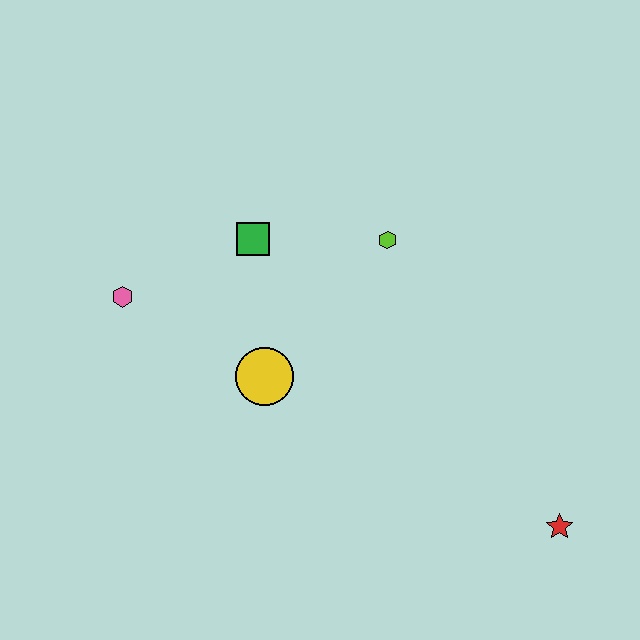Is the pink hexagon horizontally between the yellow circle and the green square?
No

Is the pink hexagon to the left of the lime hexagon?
Yes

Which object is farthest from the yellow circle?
The red star is farthest from the yellow circle.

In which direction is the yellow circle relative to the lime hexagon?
The yellow circle is below the lime hexagon.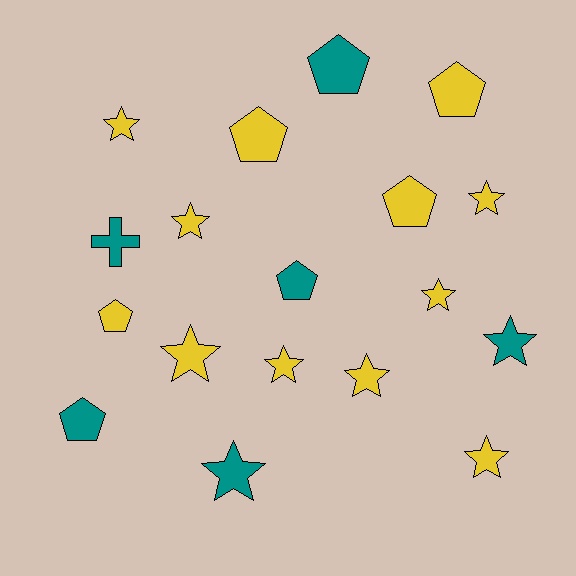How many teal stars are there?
There are 2 teal stars.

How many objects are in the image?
There are 18 objects.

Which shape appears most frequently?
Star, with 10 objects.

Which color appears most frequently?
Yellow, with 12 objects.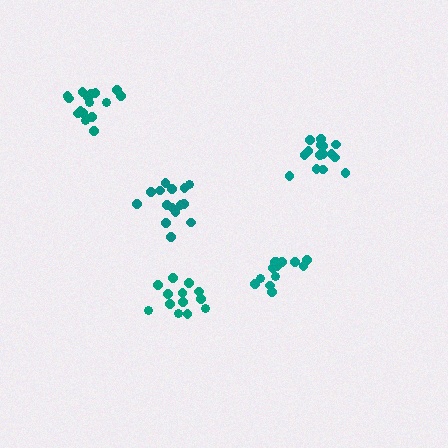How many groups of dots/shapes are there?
There are 5 groups.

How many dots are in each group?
Group 1: 15 dots, Group 2: 13 dots, Group 3: 15 dots, Group 4: 15 dots, Group 5: 16 dots (74 total).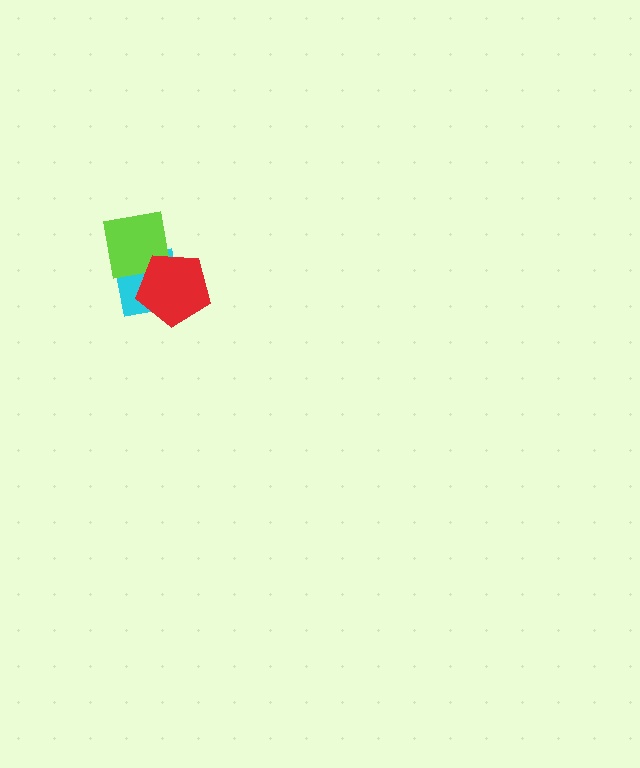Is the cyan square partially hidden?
Yes, it is partially covered by another shape.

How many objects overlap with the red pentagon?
2 objects overlap with the red pentagon.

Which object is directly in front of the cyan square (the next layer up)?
The lime square is directly in front of the cyan square.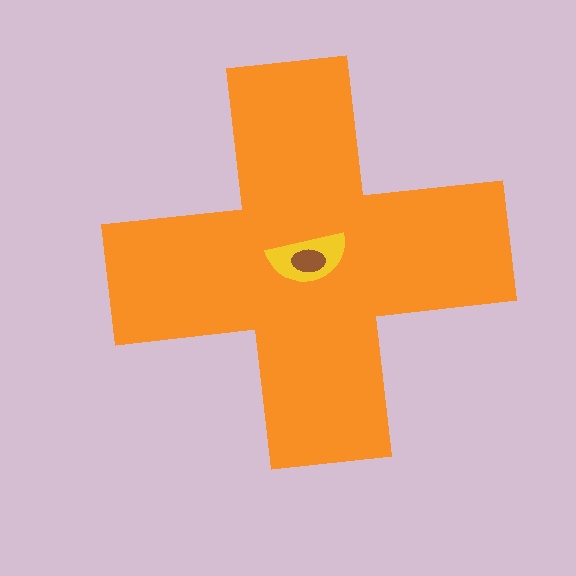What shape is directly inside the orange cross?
The yellow semicircle.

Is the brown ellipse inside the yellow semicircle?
Yes.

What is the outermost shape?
The orange cross.